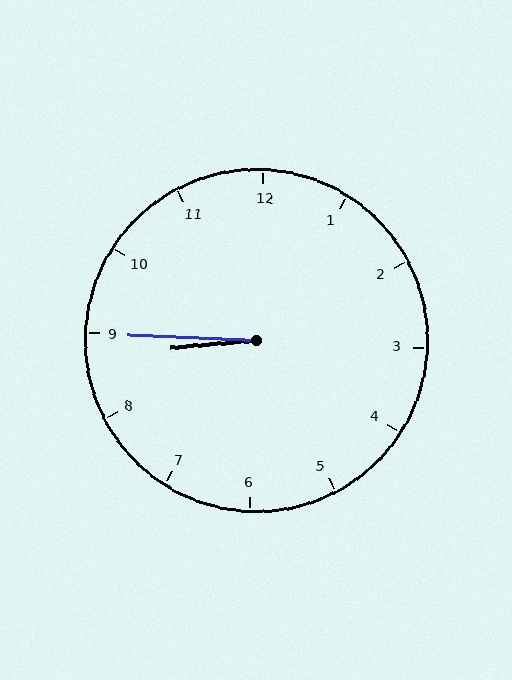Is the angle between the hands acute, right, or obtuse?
It is acute.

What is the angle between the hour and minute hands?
Approximately 8 degrees.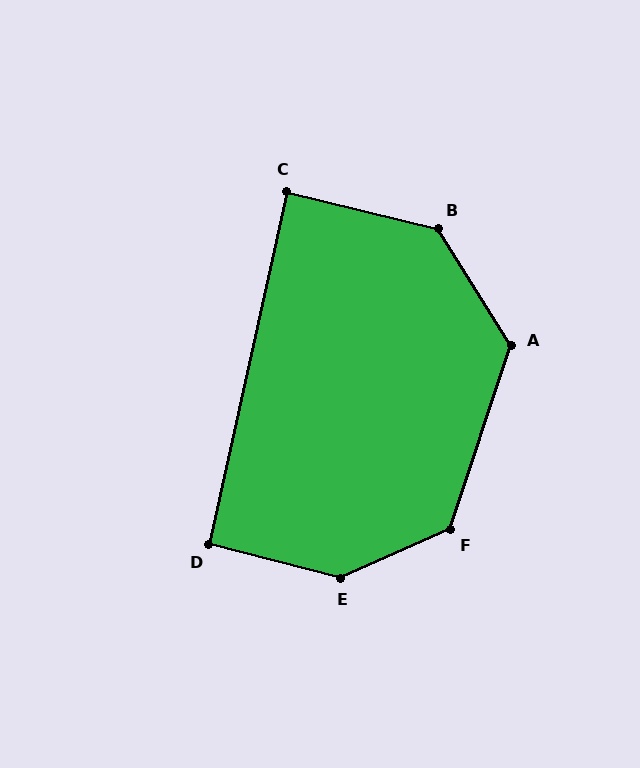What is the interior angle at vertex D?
Approximately 92 degrees (approximately right).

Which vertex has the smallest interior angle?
C, at approximately 89 degrees.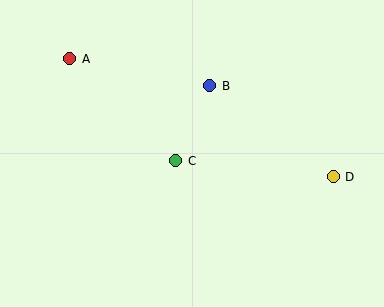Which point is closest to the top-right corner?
Point D is closest to the top-right corner.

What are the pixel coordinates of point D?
Point D is at (333, 177).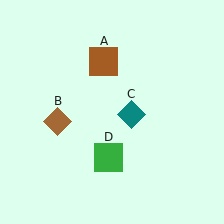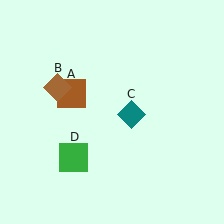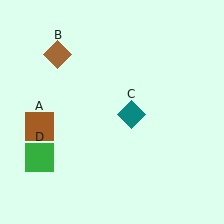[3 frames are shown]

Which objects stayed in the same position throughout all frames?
Teal diamond (object C) remained stationary.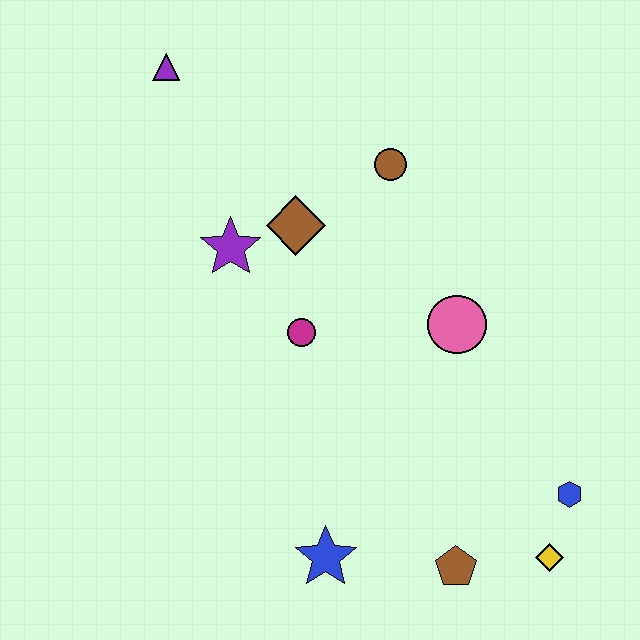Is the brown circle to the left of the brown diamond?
No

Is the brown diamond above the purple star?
Yes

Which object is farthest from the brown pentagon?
The purple triangle is farthest from the brown pentagon.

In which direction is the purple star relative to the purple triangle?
The purple star is below the purple triangle.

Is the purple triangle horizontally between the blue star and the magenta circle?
No